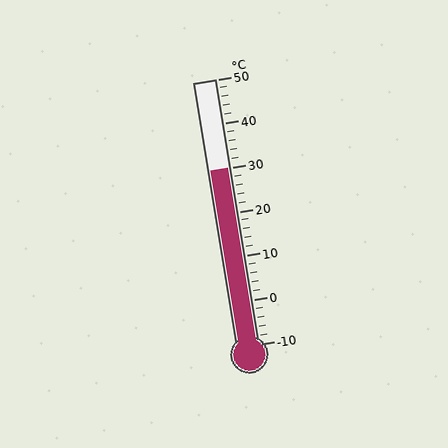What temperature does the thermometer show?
The thermometer shows approximately 30°C.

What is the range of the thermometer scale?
The thermometer scale ranges from -10°C to 50°C.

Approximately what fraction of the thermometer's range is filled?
The thermometer is filled to approximately 65% of its range.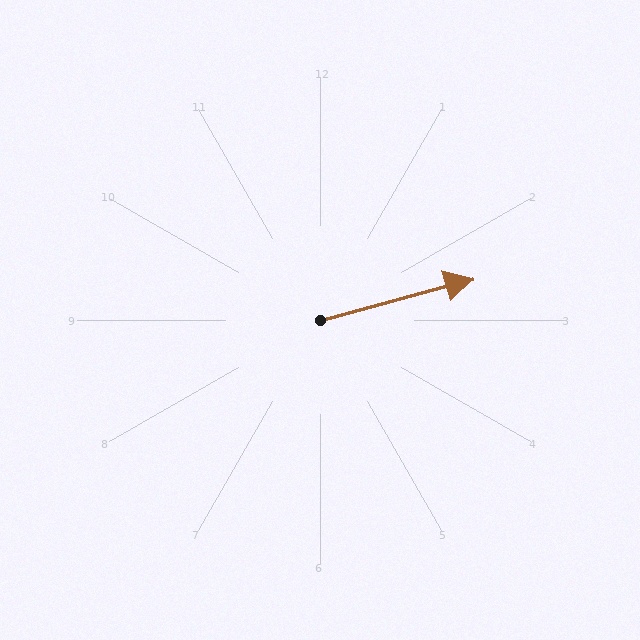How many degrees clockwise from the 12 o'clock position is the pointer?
Approximately 75 degrees.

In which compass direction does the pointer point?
East.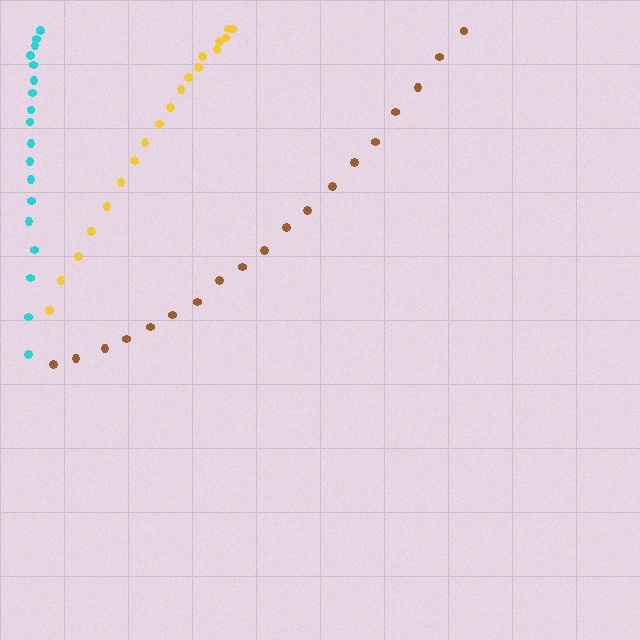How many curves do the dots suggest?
There are 3 distinct paths.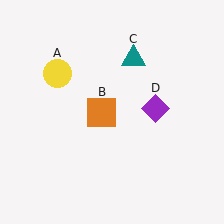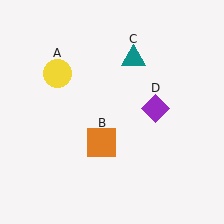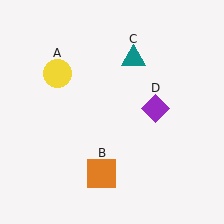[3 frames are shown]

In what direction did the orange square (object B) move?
The orange square (object B) moved down.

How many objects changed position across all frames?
1 object changed position: orange square (object B).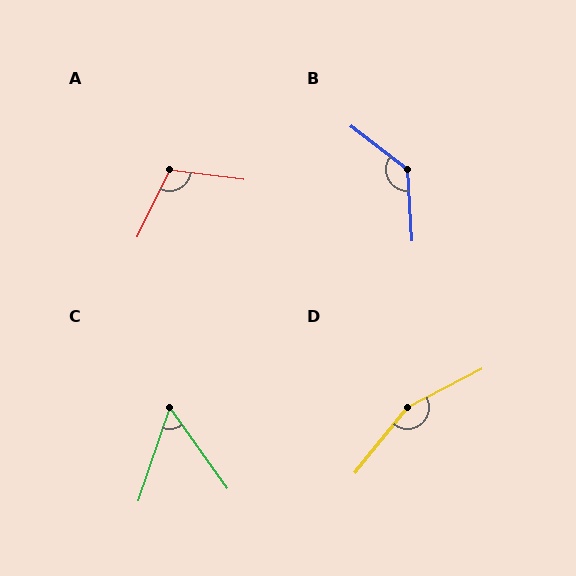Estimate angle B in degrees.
Approximately 131 degrees.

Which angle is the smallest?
C, at approximately 54 degrees.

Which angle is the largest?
D, at approximately 156 degrees.